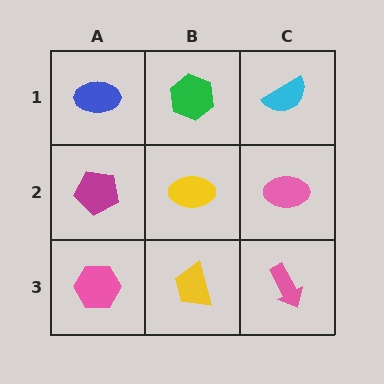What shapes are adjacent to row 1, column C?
A pink ellipse (row 2, column C), a green hexagon (row 1, column B).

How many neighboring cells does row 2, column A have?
3.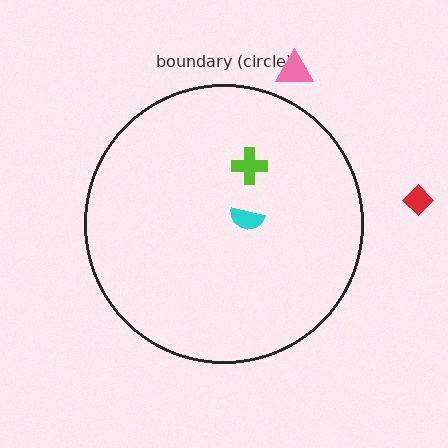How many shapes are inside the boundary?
2 inside, 2 outside.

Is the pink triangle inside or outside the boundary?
Outside.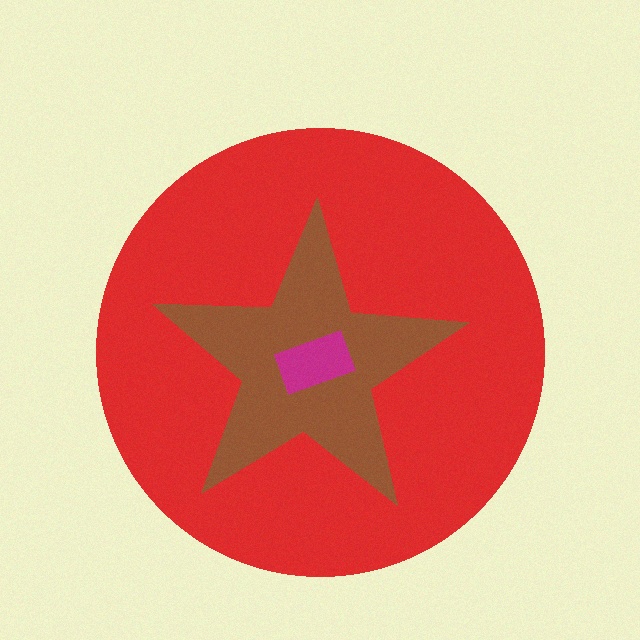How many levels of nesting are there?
3.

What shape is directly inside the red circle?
The brown star.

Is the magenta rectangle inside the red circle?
Yes.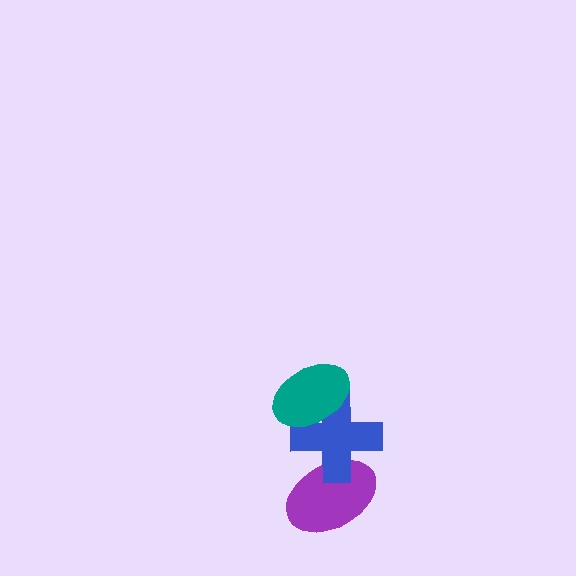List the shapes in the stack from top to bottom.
From top to bottom: the teal ellipse, the blue cross, the purple ellipse.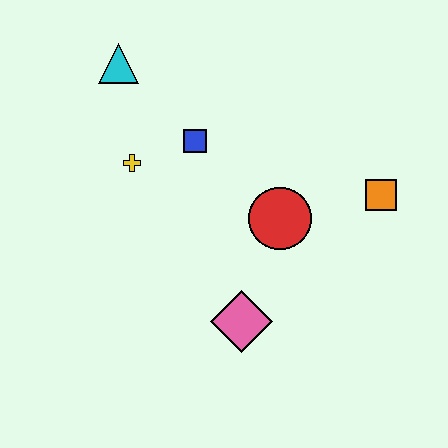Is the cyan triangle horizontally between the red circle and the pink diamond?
No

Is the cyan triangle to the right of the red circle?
No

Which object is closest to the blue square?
The yellow cross is closest to the blue square.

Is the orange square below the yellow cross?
Yes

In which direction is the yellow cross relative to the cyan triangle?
The yellow cross is below the cyan triangle.